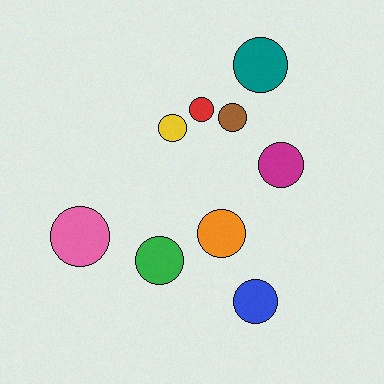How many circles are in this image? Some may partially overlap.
There are 9 circles.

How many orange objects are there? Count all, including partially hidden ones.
There is 1 orange object.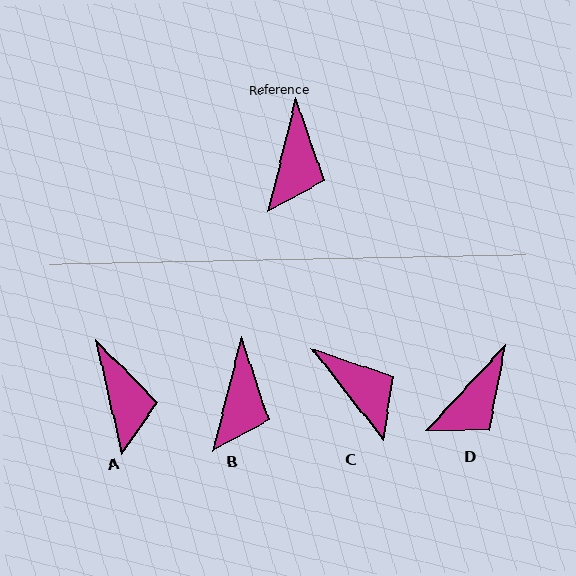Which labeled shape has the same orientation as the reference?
B.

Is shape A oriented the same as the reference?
No, it is off by about 27 degrees.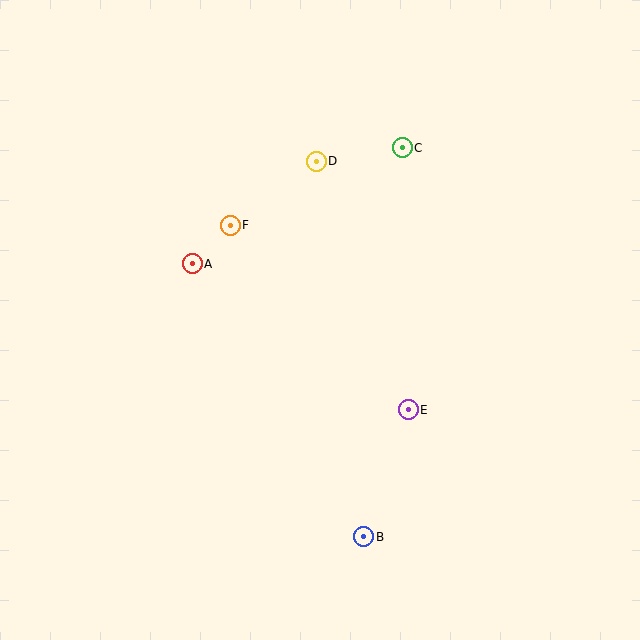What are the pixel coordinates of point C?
Point C is at (402, 148).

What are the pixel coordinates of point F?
Point F is at (230, 225).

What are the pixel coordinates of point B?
Point B is at (364, 537).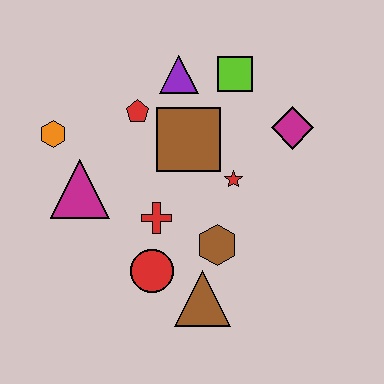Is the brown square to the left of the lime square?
Yes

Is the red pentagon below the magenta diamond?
No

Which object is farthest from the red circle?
The lime square is farthest from the red circle.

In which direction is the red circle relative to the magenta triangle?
The red circle is below the magenta triangle.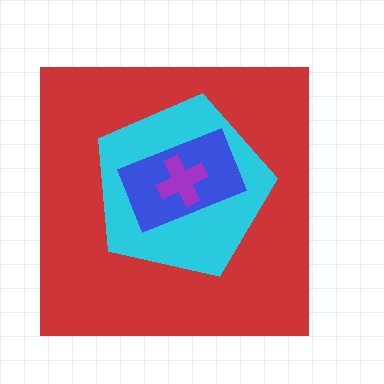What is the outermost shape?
The red square.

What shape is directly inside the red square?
The cyan pentagon.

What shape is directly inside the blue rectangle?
The purple cross.